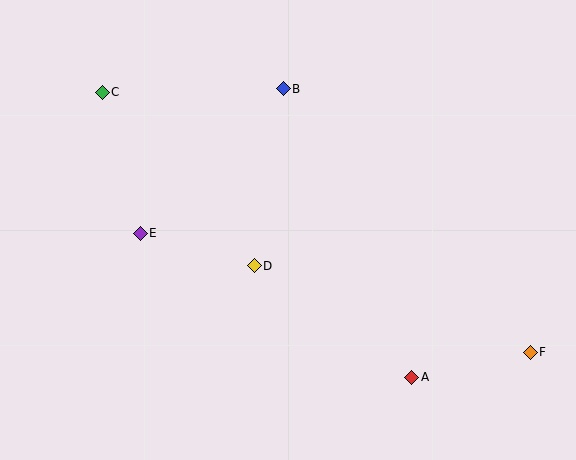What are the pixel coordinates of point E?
Point E is at (140, 233).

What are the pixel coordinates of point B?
Point B is at (283, 89).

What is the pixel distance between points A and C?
The distance between A and C is 421 pixels.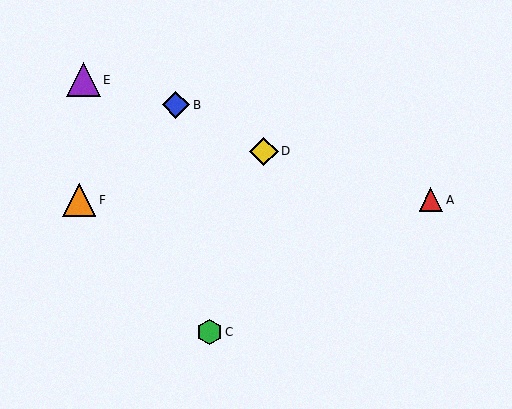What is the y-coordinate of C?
Object C is at y≈332.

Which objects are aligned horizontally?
Objects A, F are aligned horizontally.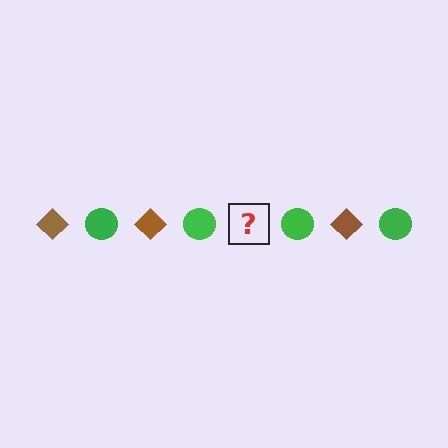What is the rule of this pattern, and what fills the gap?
The rule is that the pattern alternates between brown diamond and green circle. The gap should be filled with a brown diamond.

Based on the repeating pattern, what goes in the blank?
The blank should be a brown diamond.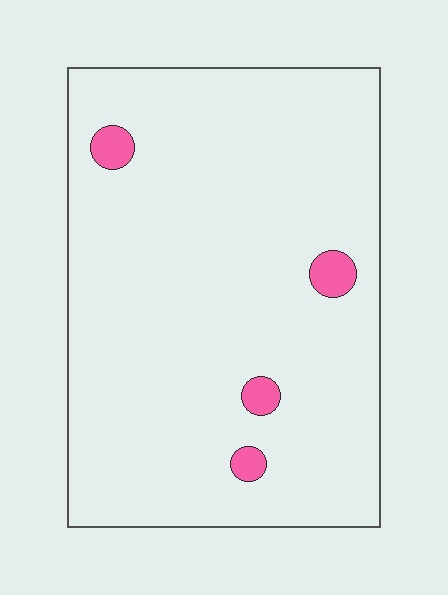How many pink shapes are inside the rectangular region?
4.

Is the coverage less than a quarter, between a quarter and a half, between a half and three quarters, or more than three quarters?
Less than a quarter.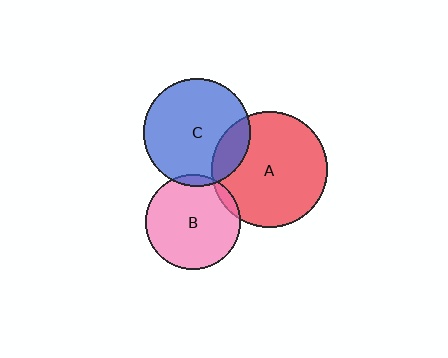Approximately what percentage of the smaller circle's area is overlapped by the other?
Approximately 5%.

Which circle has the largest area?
Circle A (red).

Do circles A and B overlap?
Yes.